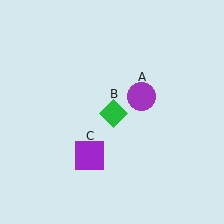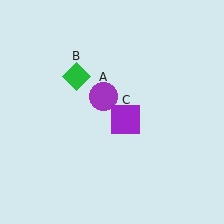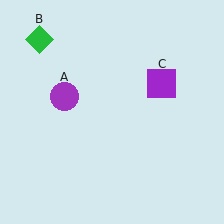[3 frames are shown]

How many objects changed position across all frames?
3 objects changed position: purple circle (object A), green diamond (object B), purple square (object C).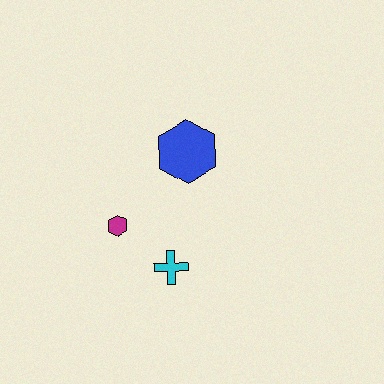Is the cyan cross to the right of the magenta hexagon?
Yes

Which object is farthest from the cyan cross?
The blue hexagon is farthest from the cyan cross.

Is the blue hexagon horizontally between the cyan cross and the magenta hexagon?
No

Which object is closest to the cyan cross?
The magenta hexagon is closest to the cyan cross.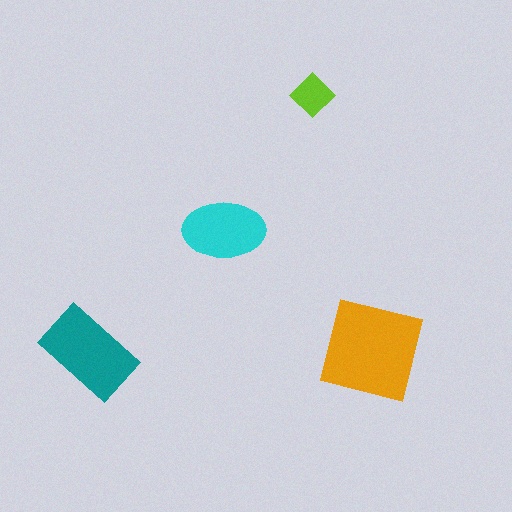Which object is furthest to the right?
The orange square is rightmost.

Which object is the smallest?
The lime diamond.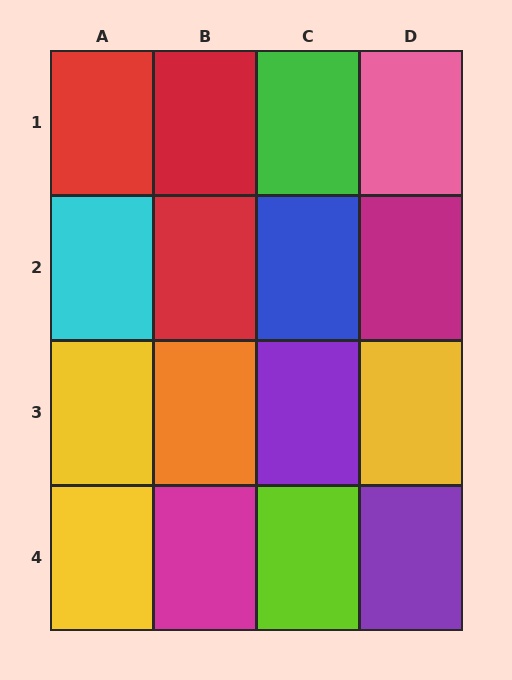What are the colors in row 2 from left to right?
Cyan, red, blue, magenta.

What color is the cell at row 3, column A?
Yellow.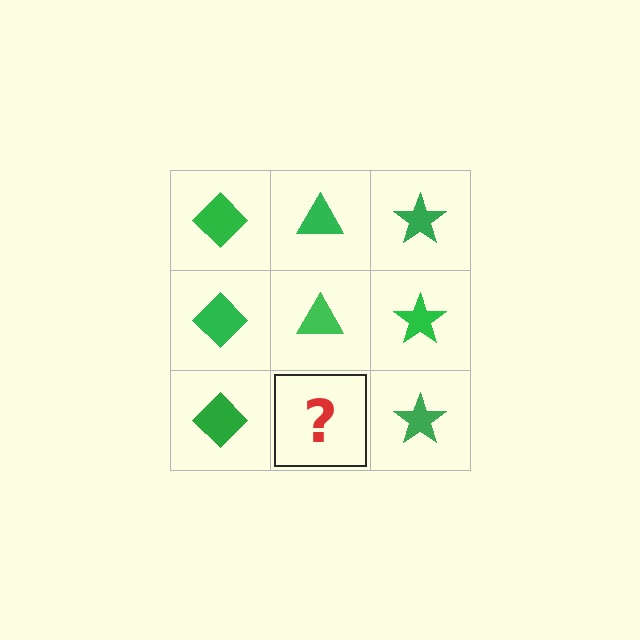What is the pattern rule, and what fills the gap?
The rule is that each column has a consistent shape. The gap should be filled with a green triangle.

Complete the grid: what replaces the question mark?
The question mark should be replaced with a green triangle.